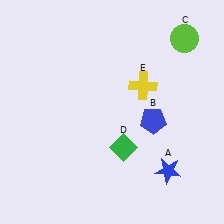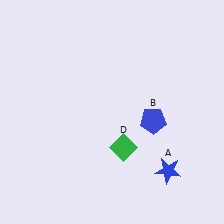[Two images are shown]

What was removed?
The yellow cross (E), the lime circle (C) were removed in Image 2.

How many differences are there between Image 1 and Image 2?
There are 2 differences between the two images.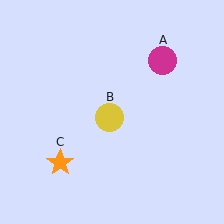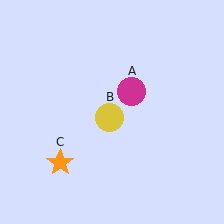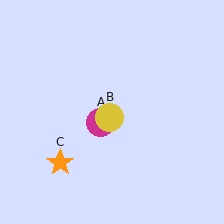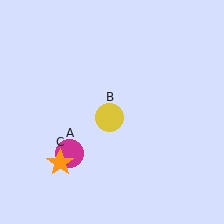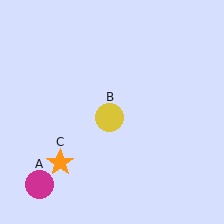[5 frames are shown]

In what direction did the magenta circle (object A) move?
The magenta circle (object A) moved down and to the left.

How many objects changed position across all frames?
1 object changed position: magenta circle (object A).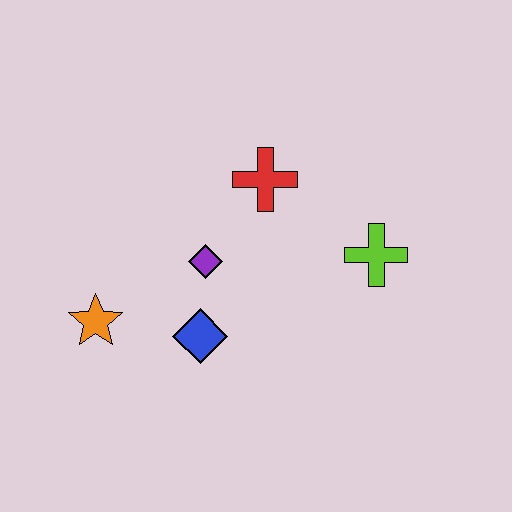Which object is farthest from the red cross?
The orange star is farthest from the red cross.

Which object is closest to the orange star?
The blue diamond is closest to the orange star.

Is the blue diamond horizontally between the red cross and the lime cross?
No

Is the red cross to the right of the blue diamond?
Yes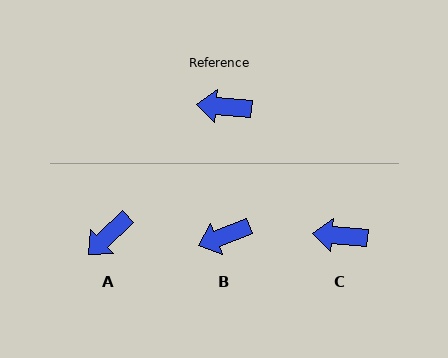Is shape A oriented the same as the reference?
No, it is off by about 48 degrees.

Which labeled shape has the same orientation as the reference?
C.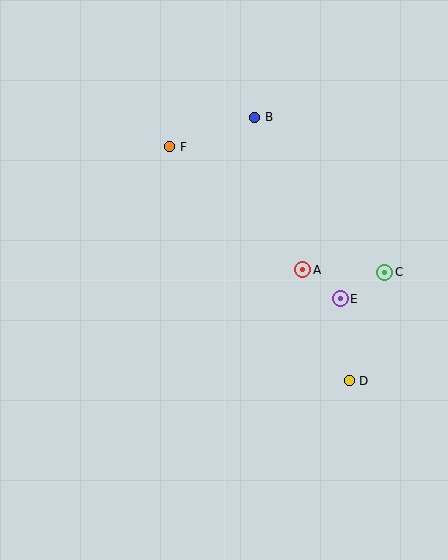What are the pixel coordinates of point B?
Point B is at (255, 117).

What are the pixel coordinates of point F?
Point F is at (170, 147).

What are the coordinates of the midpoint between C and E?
The midpoint between C and E is at (363, 286).